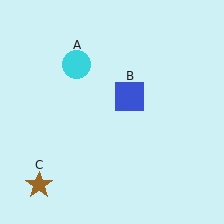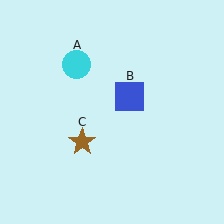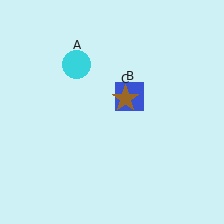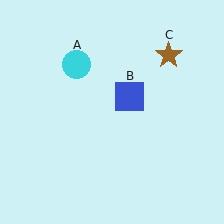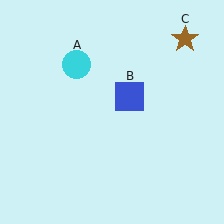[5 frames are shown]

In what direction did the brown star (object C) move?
The brown star (object C) moved up and to the right.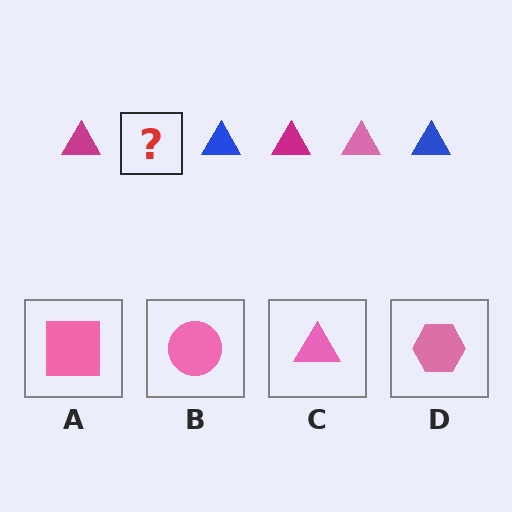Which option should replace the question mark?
Option C.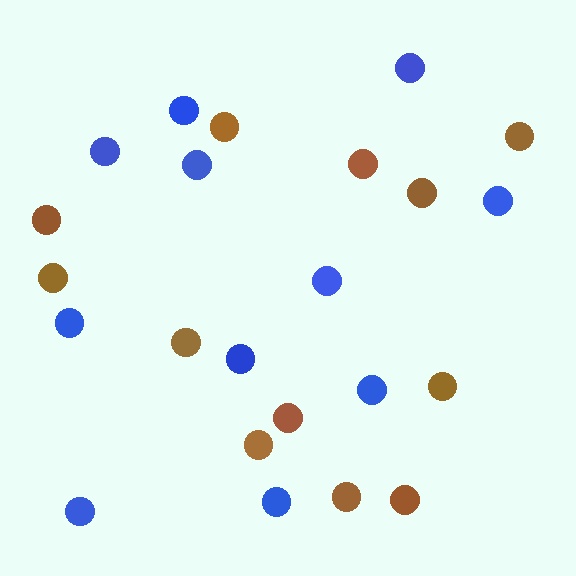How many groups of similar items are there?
There are 2 groups: one group of blue circles (11) and one group of brown circles (12).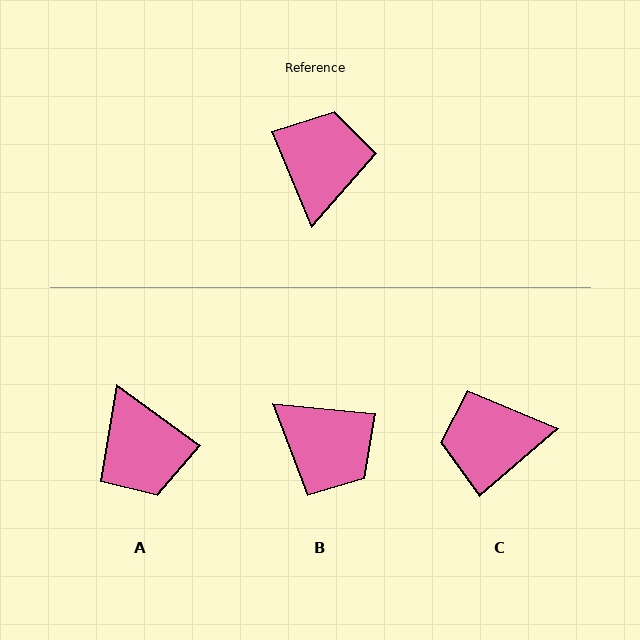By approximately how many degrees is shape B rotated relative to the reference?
Approximately 118 degrees clockwise.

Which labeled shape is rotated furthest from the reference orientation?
A, about 149 degrees away.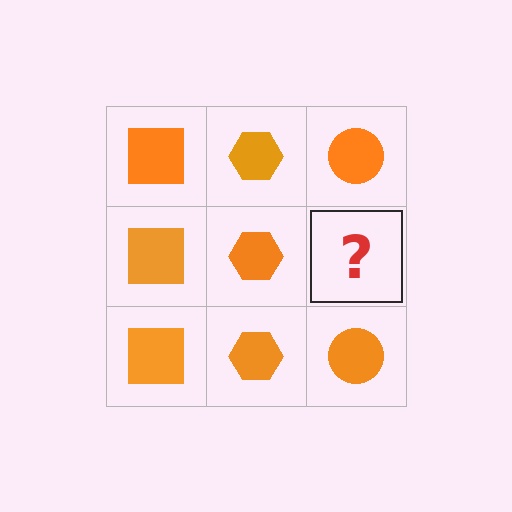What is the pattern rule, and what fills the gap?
The rule is that each column has a consistent shape. The gap should be filled with an orange circle.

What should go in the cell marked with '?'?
The missing cell should contain an orange circle.